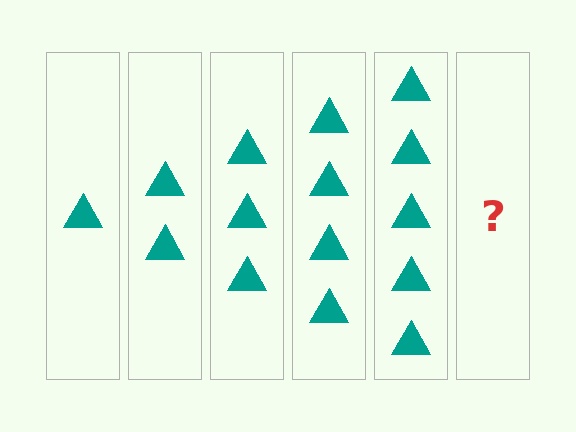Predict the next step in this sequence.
The next step is 6 triangles.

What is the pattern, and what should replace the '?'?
The pattern is that each step adds one more triangle. The '?' should be 6 triangles.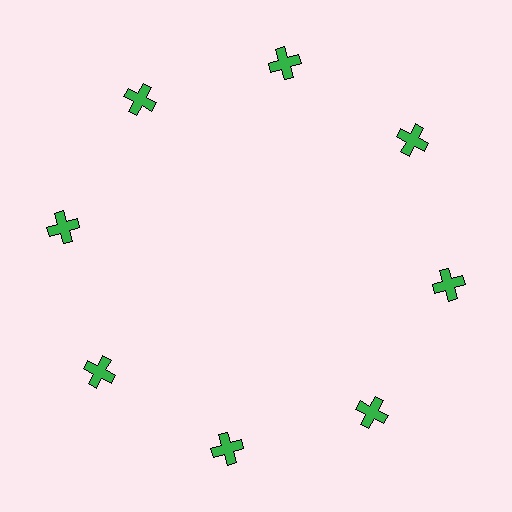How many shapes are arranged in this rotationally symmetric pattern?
There are 8 shapes, arranged in 8 groups of 1.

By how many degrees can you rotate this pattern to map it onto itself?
The pattern maps onto itself every 45 degrees of rotation.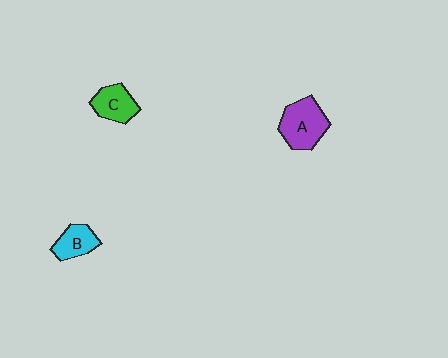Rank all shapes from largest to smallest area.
From largest to smallest: A (purple), C (green), B (cyan).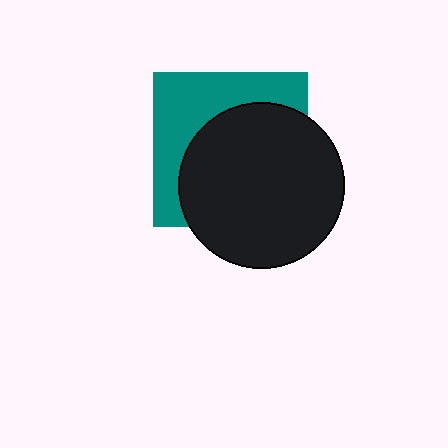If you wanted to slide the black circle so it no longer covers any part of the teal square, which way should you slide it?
Slide it toward the lower-right — that is the most direct way to separate the two shapes.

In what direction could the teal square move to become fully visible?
The teal square could move toward the upper-left. That would shift it out from behind the black circle entirely.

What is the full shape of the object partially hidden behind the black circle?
The partially hidden object is a teal square.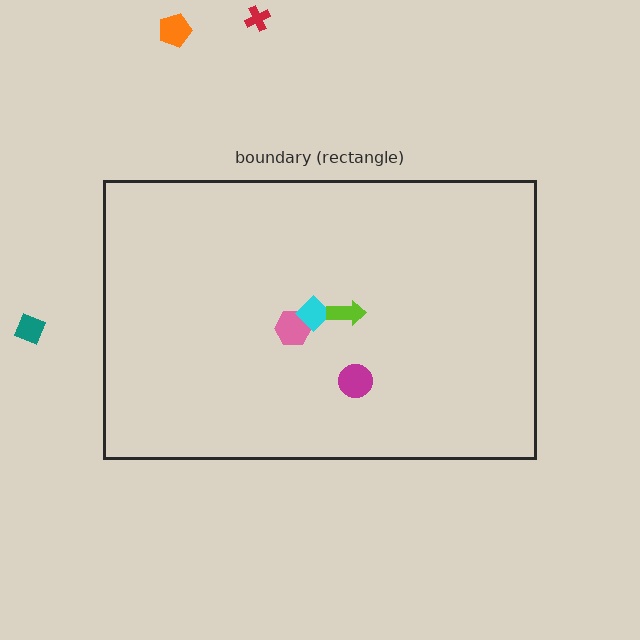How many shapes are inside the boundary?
4 inside, 3 outside.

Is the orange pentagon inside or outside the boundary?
Outside.